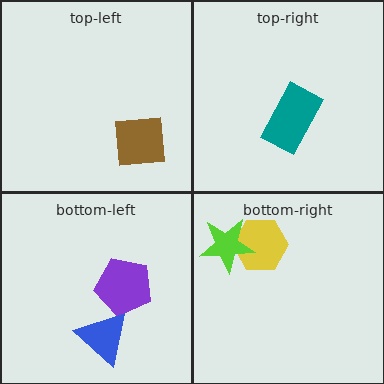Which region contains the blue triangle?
The bottom-left region.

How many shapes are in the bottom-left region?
2.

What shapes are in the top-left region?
The brown square.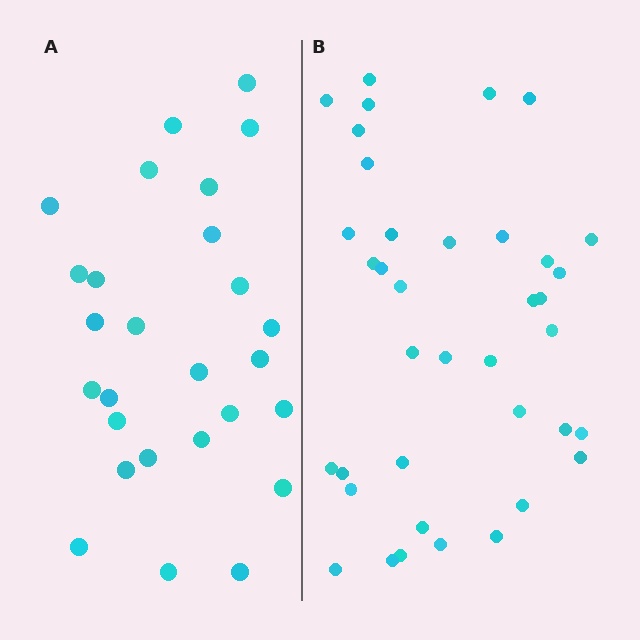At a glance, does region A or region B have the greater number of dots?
Region B (the right region) has more dots.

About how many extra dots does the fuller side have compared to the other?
Region B has roughly 12 or so more dots than region A.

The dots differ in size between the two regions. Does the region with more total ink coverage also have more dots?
No. Region A has more total ink coverage because its dots are larger, but region B actually contains more individual dots. Total area can be misleading — the number of items is what matters here.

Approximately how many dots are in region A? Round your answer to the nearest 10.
About 30 dots. (The exact count is 27, which rounds to 30.)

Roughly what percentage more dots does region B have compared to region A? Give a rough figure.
About 40% more.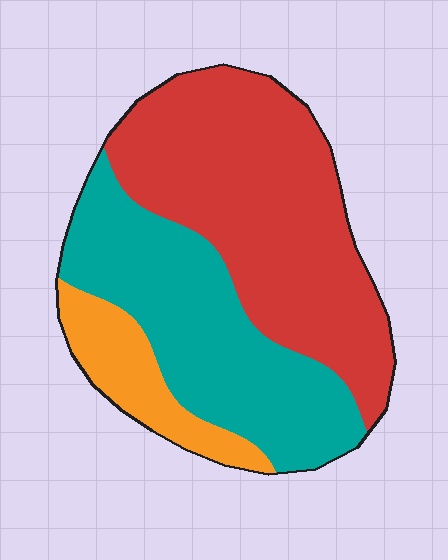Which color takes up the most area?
Red, at roughly 50%.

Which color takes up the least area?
Orange, at roughly 15%.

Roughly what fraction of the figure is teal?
Teal takes up about three eighths (3/8) of the figure.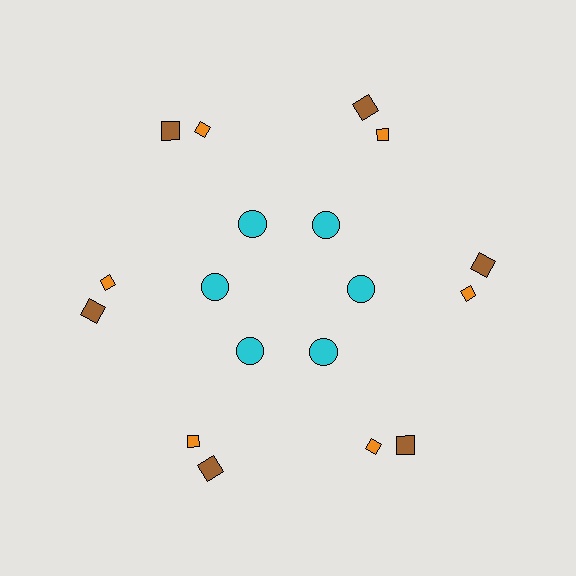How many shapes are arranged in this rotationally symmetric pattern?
There are 18 shapes, arranged in 6 groups of 3.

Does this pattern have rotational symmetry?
Yes, this pattern has 6-fold rotational symmetry. It looks the same after rotating 60 degrees around the center.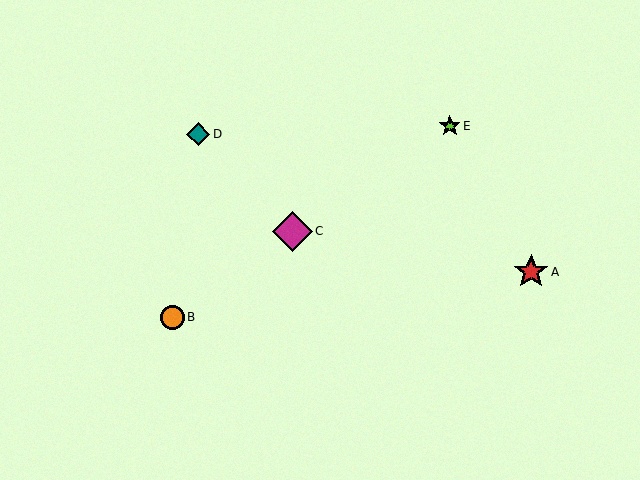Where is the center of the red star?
The center of the red star is at (531, 272).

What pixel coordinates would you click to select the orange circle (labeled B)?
Click at (172, 317) to select the orange circle B.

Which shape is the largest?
The magenta diamond (labeled C) is the largest.